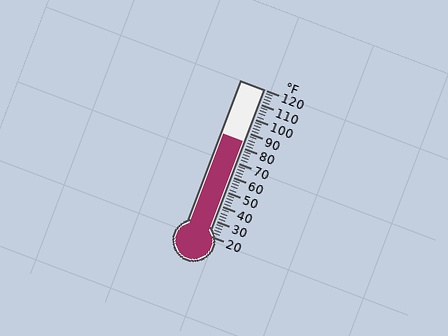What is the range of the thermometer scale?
The thermometer scale ranges from 20°F to 120°F.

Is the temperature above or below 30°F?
The temperature is above 30°F.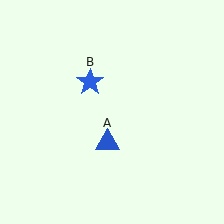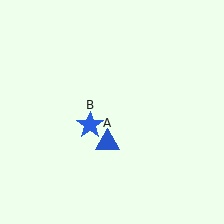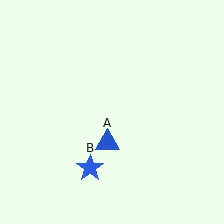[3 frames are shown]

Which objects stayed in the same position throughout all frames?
Blue triangle (object A) remained stationary.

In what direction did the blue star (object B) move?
The blue star (object B) moved down.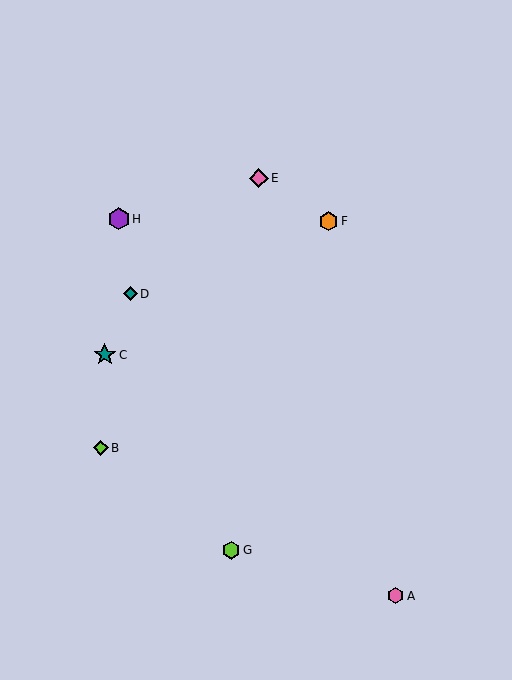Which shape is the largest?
The teal star (labeled C) is the largest.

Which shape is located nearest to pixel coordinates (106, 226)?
The purple hexagon (labeled H) at (119, 219) is nearest to that location.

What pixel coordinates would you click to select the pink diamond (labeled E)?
Click at (259, 178) to select the pink diamond E.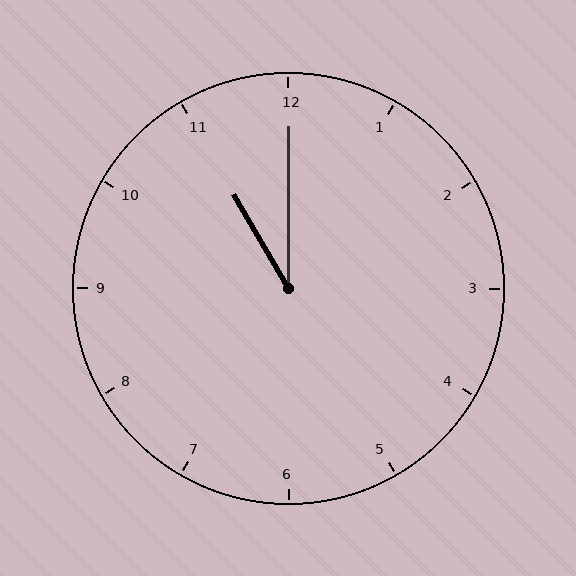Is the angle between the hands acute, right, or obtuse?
It is acute.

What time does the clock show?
11:00.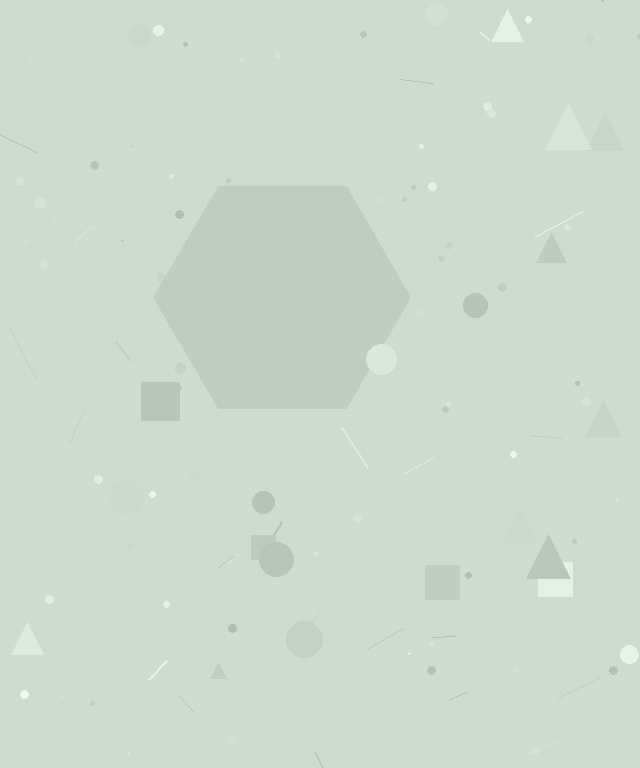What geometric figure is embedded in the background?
A hexagon is embedded in the background.